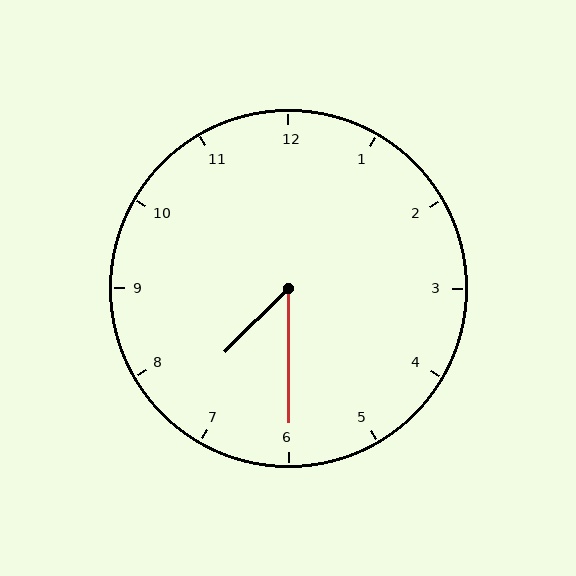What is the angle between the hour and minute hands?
Approximately 45 degrees.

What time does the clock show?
7:30.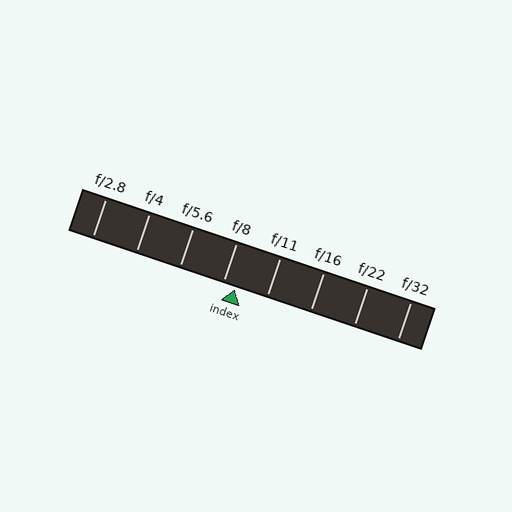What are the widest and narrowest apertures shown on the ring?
The widest aperture shown is f/2.8 and the narrowest is f/32.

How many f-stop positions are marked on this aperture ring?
There are 8 f-stop positions marked.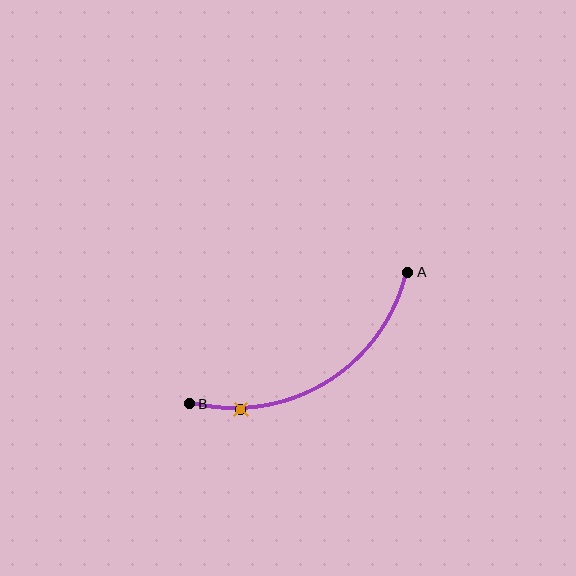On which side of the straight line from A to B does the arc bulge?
The arc bulges below the straight line connecting A and B.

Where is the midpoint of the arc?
The arc midpoint is the point on the curve farthest from the straight line joining A and B. It sits below that line.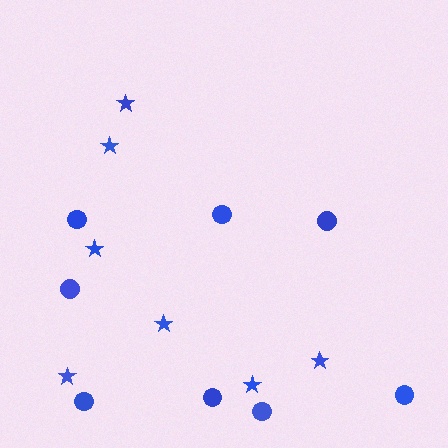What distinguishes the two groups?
There are 2 groups: one group of circles (8) and one group of stars (7).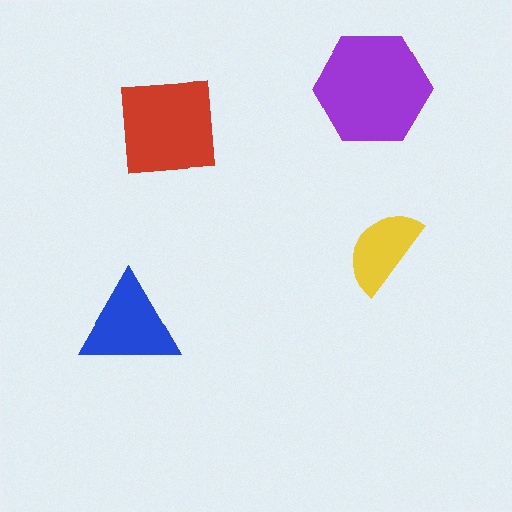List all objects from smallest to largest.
The yellow semicircle, the blue triangle, the red square, the purple hexagon.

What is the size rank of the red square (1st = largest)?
2nd.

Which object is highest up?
The purple hexagon is topmost.